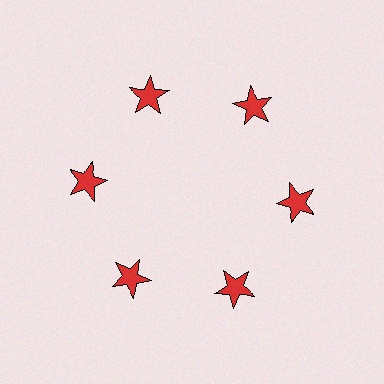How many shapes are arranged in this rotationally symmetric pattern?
There are 6 shapes, arranged in 6 groups of 1.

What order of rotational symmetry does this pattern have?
This pattern has 6-fold rotational symmetry.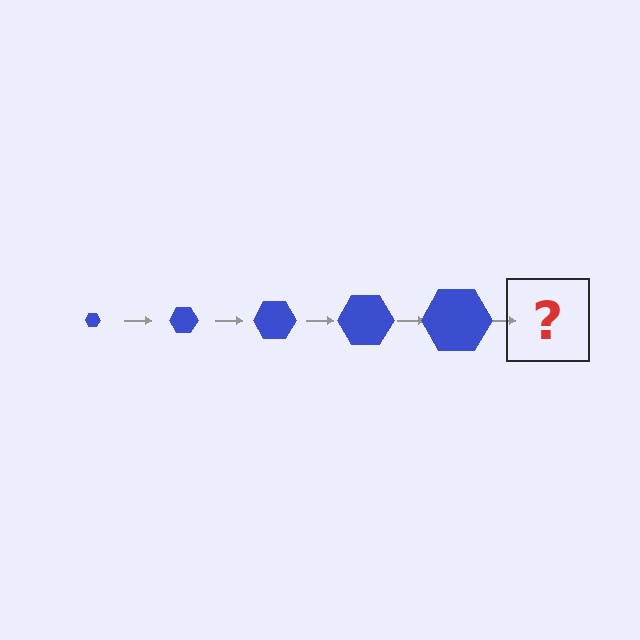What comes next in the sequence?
The next element should be a blue hexagon, larger than the previous one.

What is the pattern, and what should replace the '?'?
The pattern is that the hexagon gets progressively larger each step. The '?' should be a blue hexagon, larger than the previous one.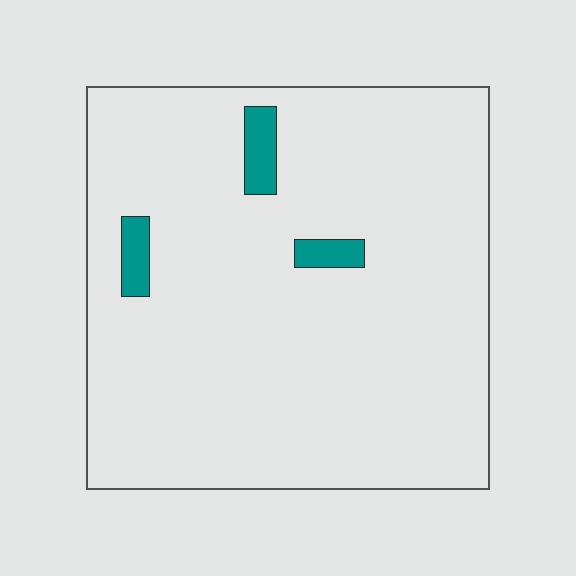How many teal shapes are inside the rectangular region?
3.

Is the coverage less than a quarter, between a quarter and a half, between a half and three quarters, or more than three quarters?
Less than a quarter.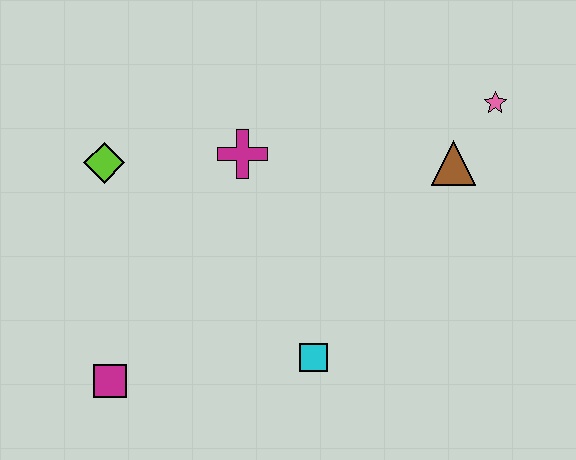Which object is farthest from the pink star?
The magenta square is farthest from the pink star.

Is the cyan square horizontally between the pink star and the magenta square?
Yes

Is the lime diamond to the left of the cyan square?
Yes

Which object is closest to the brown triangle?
The pink star is closest to the brown triangle.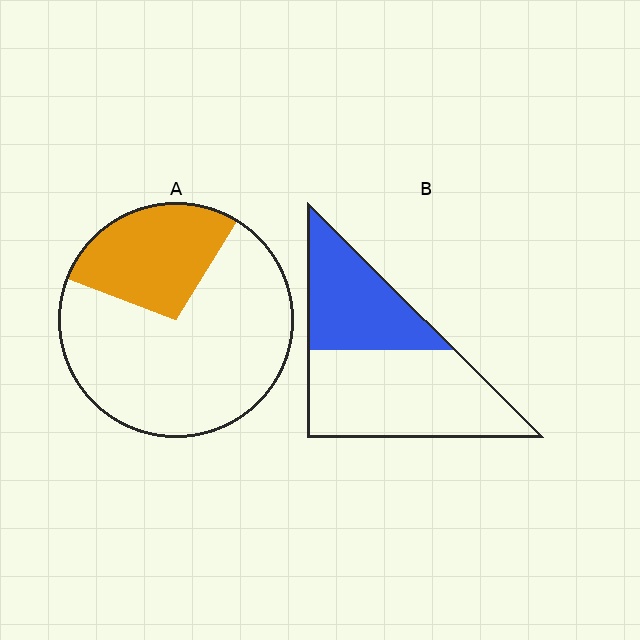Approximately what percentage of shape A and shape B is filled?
A is approximately 30% and B is approximately 40%.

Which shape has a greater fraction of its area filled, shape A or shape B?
Shape B.